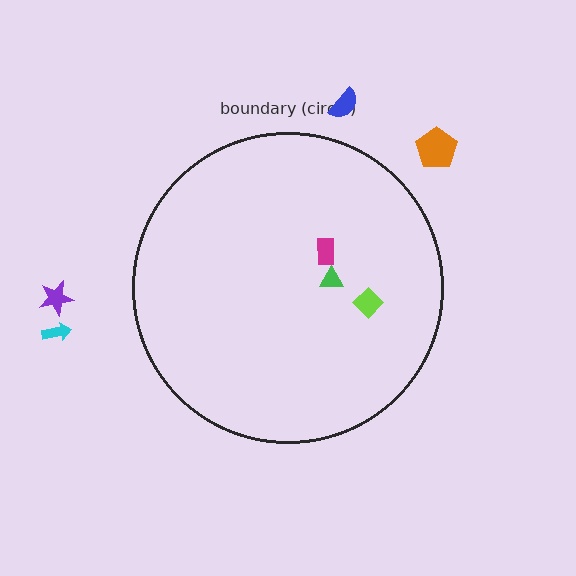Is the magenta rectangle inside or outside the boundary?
Inside.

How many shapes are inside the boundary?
3 inside, 4 outside.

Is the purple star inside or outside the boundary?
Outside.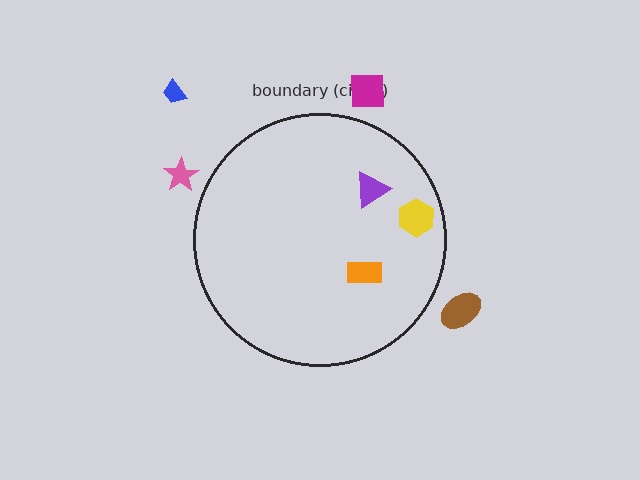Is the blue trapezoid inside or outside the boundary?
Outside.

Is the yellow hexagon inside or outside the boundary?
Inside.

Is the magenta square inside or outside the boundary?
Outside.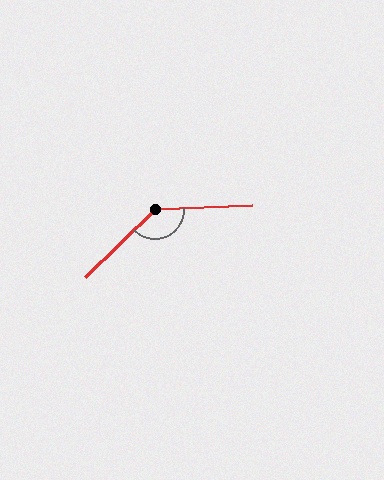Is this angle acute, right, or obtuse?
It is obtuse.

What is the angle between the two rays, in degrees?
Approximately 137 degrees.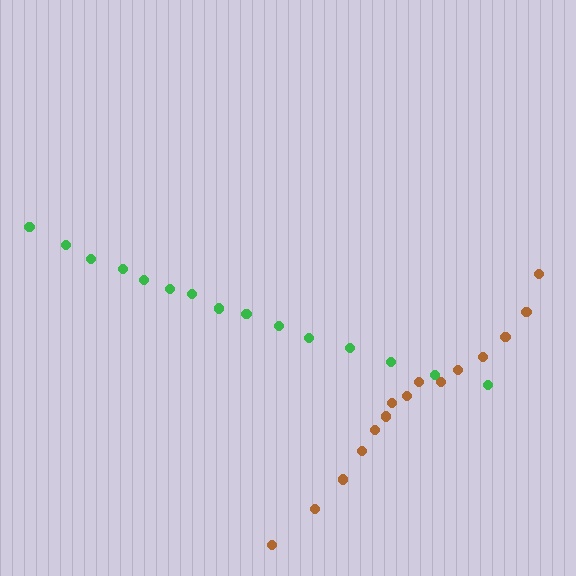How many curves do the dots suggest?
There are 2 distinct paths.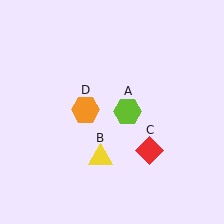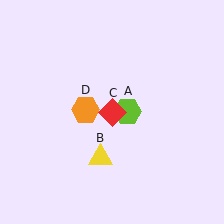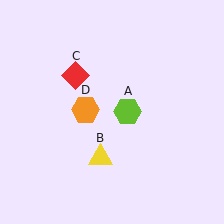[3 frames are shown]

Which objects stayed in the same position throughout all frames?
Lime hexagon (object A) and yellow triangle (object B) and orange hexagon (object D) remained stationary.